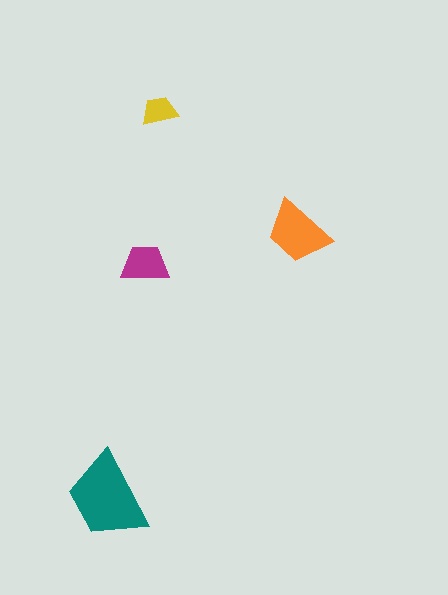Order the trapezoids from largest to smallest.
the teal one, the orange one, the magenta one, the yellow one.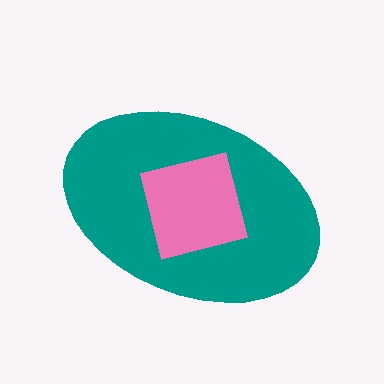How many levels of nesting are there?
2.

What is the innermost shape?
The pink square.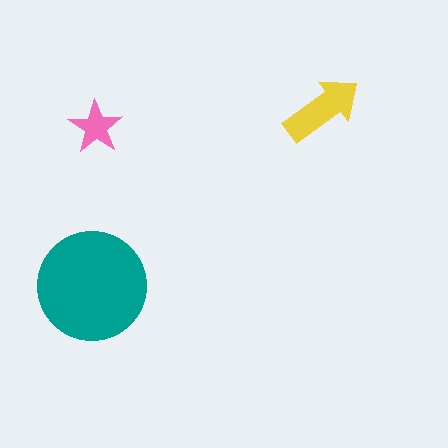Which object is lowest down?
The teal circle is bottommost.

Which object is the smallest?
The pink star.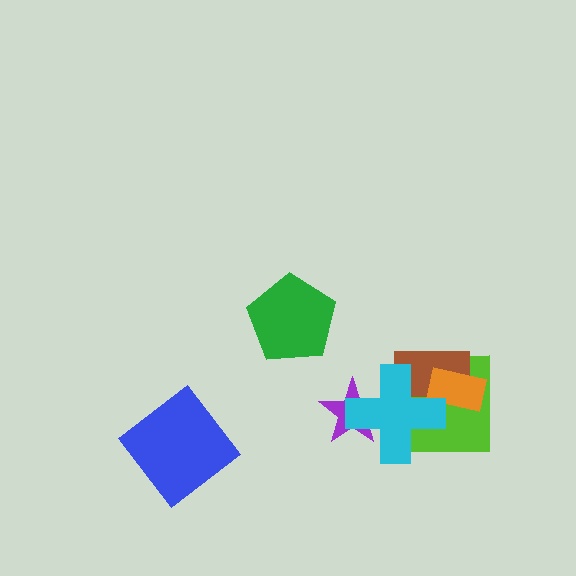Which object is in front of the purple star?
The cyan cross is in front of the purple star.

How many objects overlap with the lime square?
3 objects overlap with the lime square.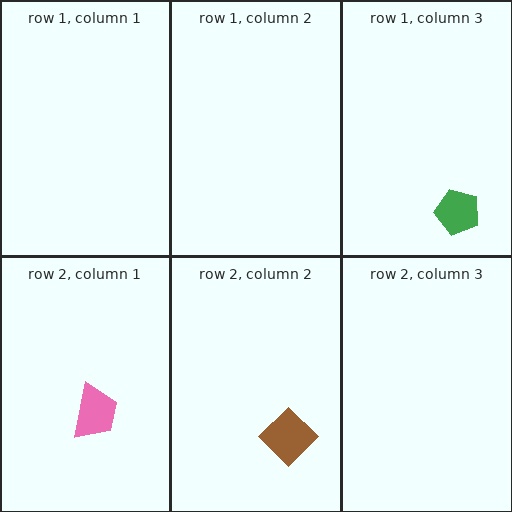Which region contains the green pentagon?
The row 1, column 3 region.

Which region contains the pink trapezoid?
The row 2, column 1 region.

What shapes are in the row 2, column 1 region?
The pink trapezoid.